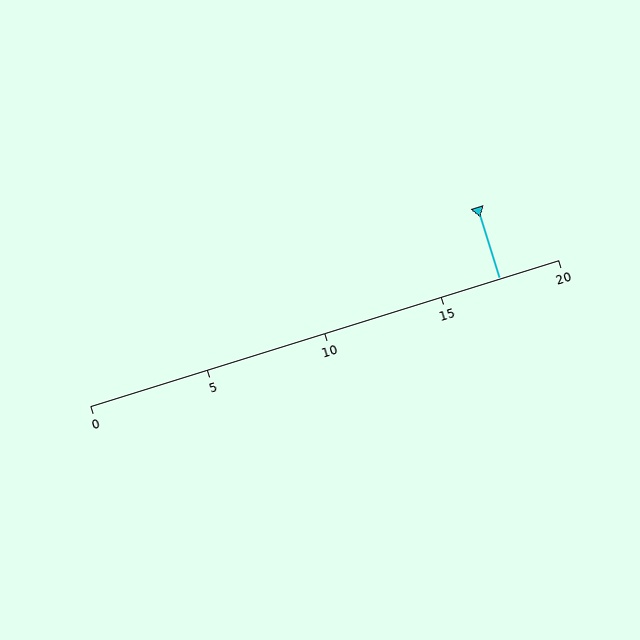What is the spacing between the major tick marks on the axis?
The major ticks are spaced 5 apart.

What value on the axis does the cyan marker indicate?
The marker indicates approximately 17.5.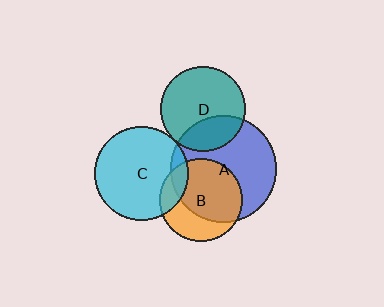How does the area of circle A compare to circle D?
Approximately 1.6 times.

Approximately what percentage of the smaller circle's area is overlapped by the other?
Approximately 65%.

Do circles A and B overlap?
Yes.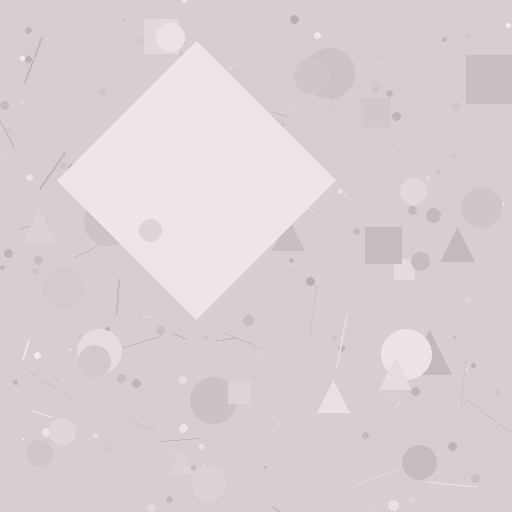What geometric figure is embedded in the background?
A diamond is embedded in the background.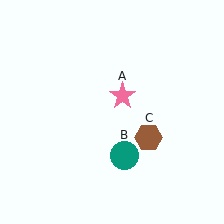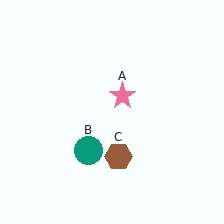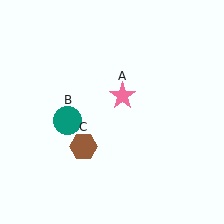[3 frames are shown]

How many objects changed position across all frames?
2 objects changed position: teal circle (object B), brown hexagon (object C).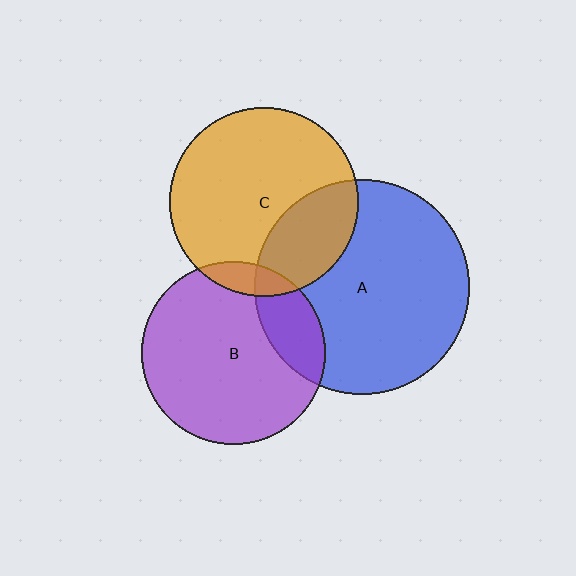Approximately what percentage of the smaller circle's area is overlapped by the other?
Approximately 25%.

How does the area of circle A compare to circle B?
Approximately 1.4 times.